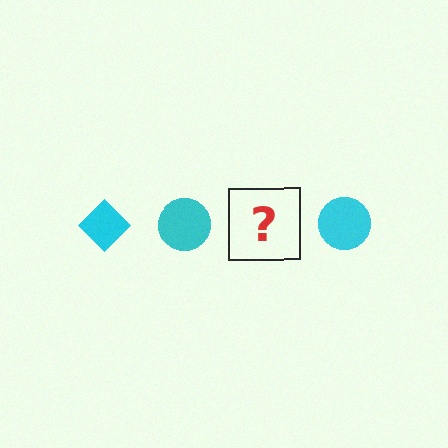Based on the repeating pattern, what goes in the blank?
The blank should be a cyan diamond.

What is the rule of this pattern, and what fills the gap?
The rule is that the pattern cycles through diamond, circle shapes in cyan. The gap should be filled with a cyan diamond.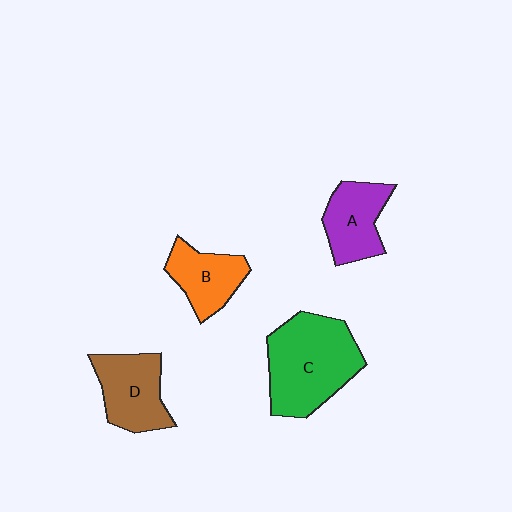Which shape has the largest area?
Shape C (green).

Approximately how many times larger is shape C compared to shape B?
Approximately 1.9 times.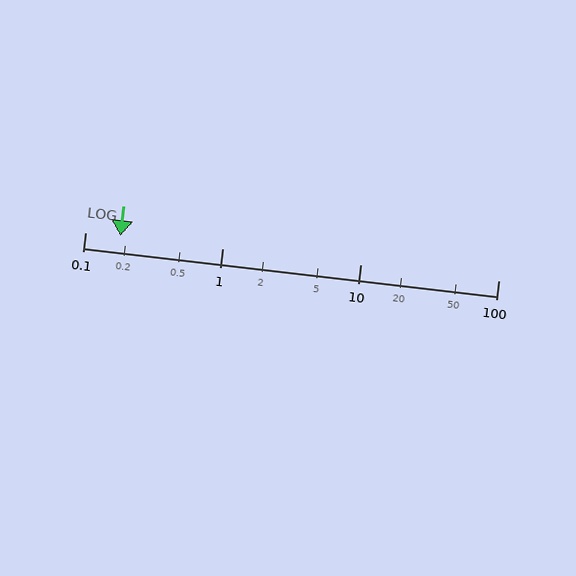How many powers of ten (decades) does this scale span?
The scale spans 3 decades, from 0.1 to 100.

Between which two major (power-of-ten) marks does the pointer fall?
The pointer is between 0.1 and 1.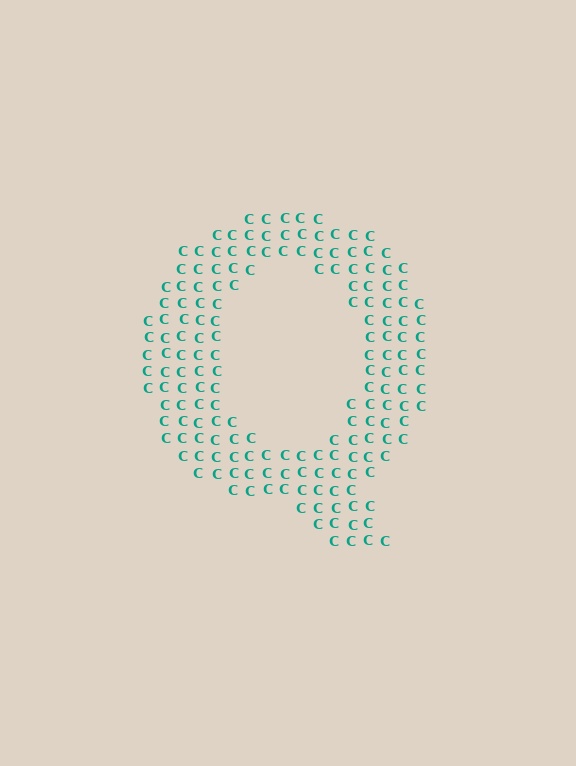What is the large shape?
The large shape is the letter Q.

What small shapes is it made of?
It is made of small letter C's.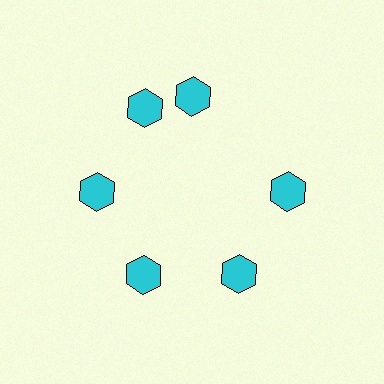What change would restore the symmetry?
The symmetry would be restored by rotating it back into even spacing with its neighbors so that all 6 hexagons sit at equal angles and equal distance from the center.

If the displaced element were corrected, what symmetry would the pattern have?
It would have 6-fold rotational symmetry — the pattern would map onto itself every 60 degrees.